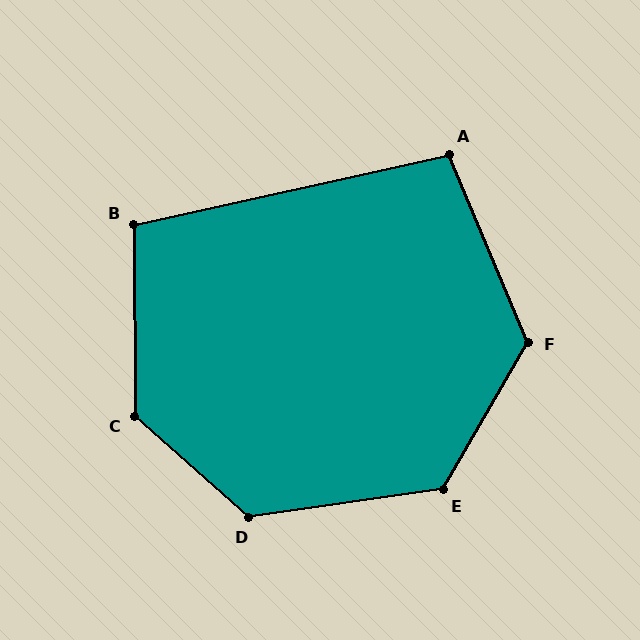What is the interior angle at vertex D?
Approximately 131 degrees (obtuse).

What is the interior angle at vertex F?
Approximately 127 degrees (obtuse).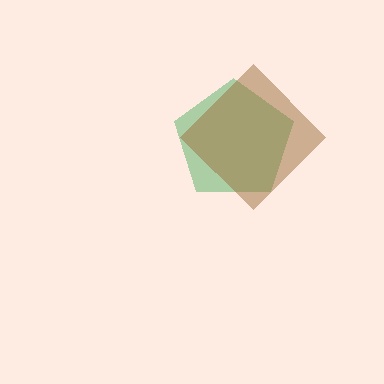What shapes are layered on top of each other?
The layered shapes are: a green pentagon, a brown diamond.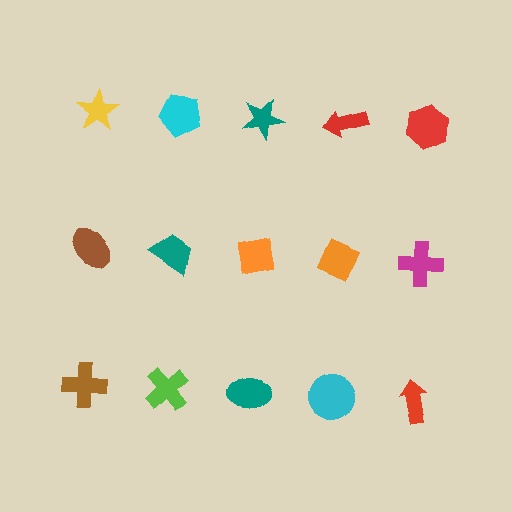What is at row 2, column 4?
An orange diamond.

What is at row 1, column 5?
A red hexagon.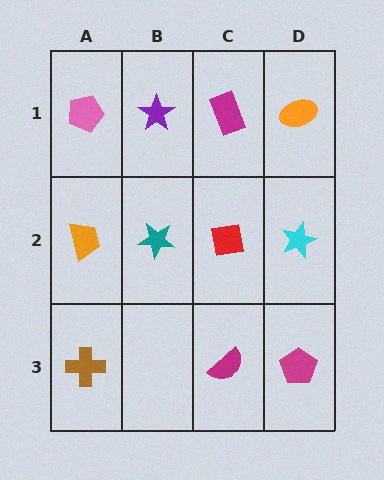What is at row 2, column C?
A red square.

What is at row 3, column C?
A magenta semicircle.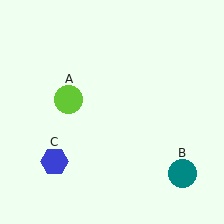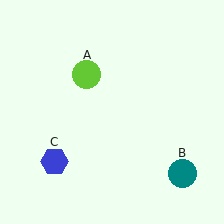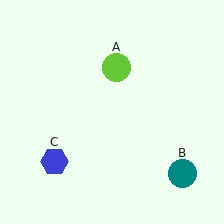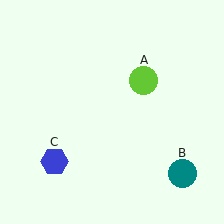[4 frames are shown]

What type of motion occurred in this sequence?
The lime circle (object A) rotated clockwise around the center of the scene.